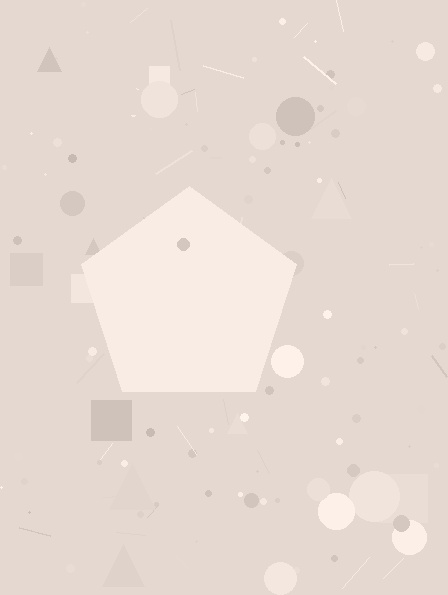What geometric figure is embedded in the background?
A pentagon is embedded in the background.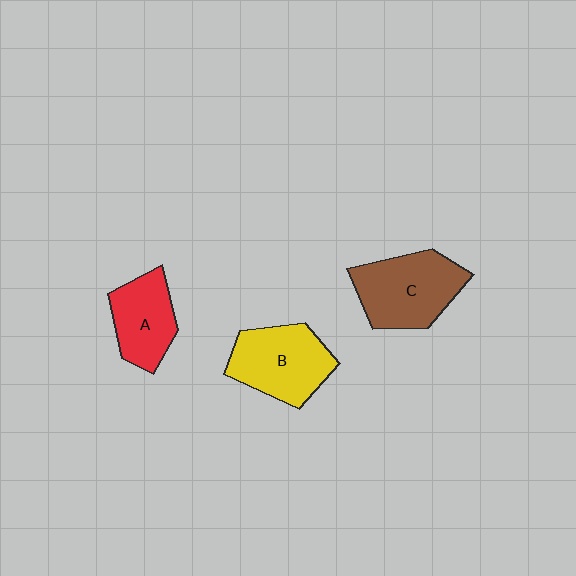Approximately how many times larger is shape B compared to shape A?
Approximately 1.3 times.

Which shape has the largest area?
Shape C (brown).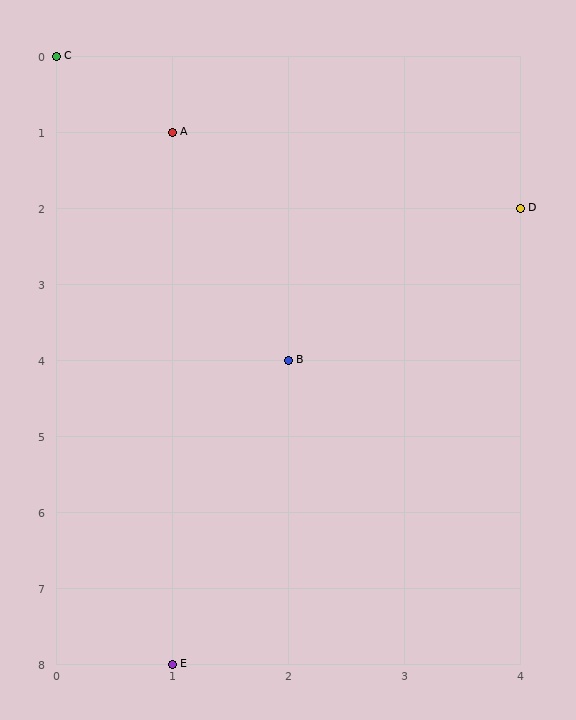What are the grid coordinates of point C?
Point C is at grid coordinates (0, 0).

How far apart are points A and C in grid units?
Points A and C are 1 column and 1 row apart (about 1.4 grid units diagonally).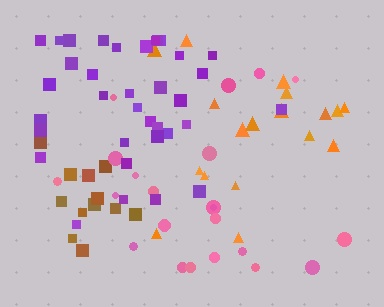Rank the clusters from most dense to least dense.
brown, purple, pink, orange.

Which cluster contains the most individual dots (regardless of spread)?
Purple (35).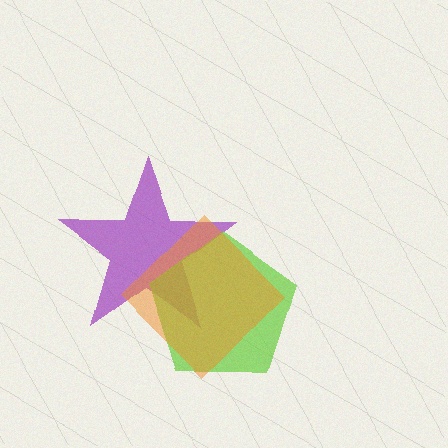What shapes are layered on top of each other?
The layered shapes are: a purple star, a lime pentagon, an orange diamond.